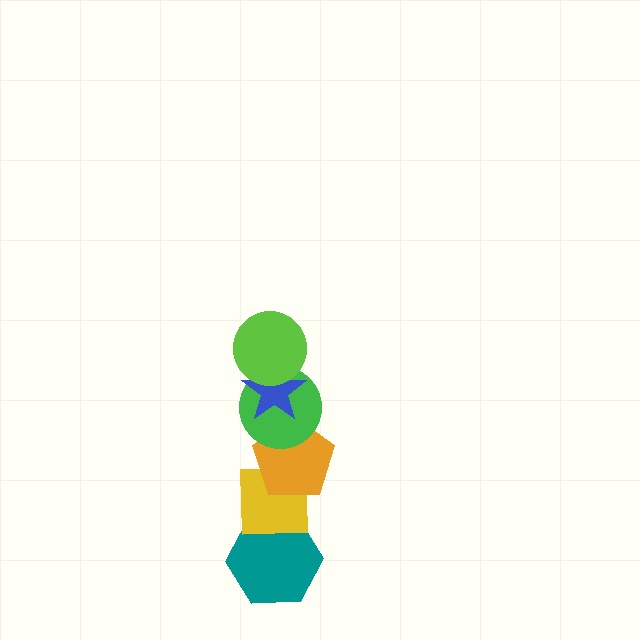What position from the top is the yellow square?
The yellow square is 5th from the top.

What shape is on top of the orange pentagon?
The green circle is on top of the orange pentagon.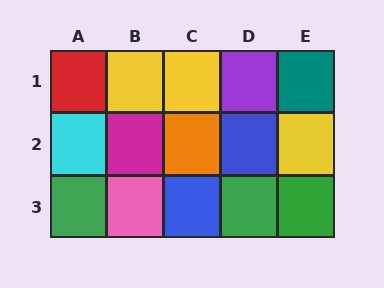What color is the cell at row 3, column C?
Blue.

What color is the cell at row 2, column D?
Blue.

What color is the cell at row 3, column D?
Green.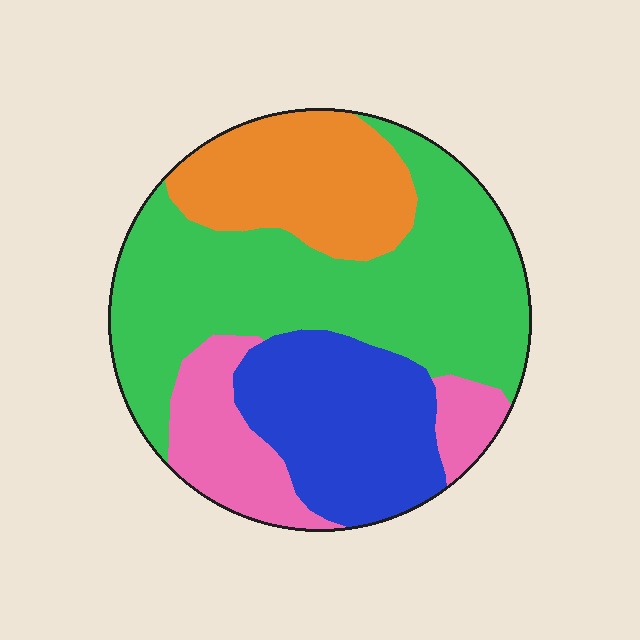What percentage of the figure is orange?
Orange covers about 20% of the figure.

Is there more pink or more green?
Green.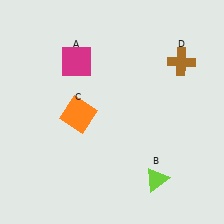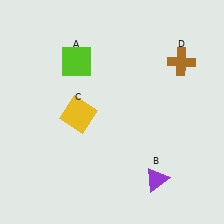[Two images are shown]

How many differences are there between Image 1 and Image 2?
There are 3 differences between the two images.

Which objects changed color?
A changed from magenta to lime. B changed from lime to purple. C changed from orange to yellow.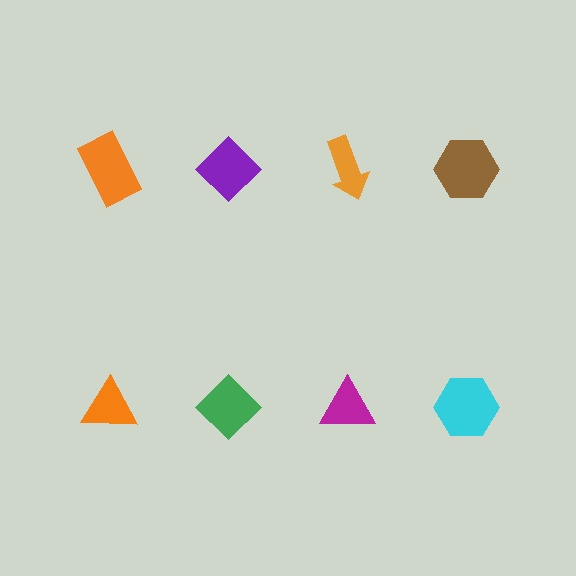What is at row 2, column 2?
A green diamond.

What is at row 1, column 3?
An orange arrow.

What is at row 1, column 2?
A purple diamond.